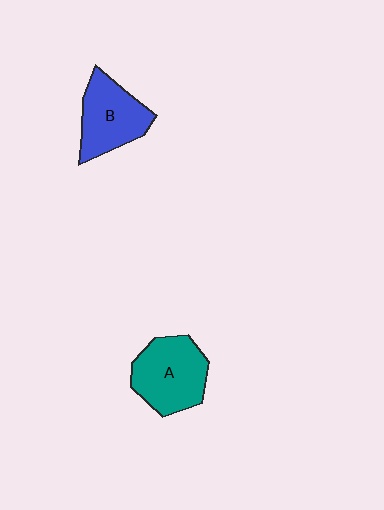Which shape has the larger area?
Shape A (teal).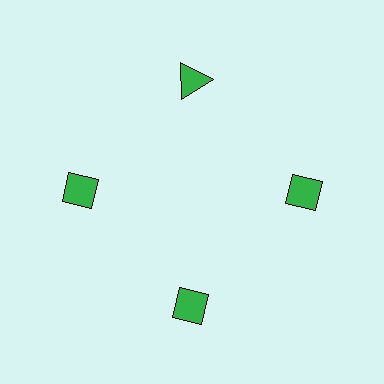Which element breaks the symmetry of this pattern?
The green triangle at roughly the 12 o'clock position breaks the symmetry. All other shapes are green diamonds.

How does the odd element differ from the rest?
It has a different shape: triangle instead of diamond.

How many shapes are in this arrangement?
There are 4 shapes arranged in a ring pattern.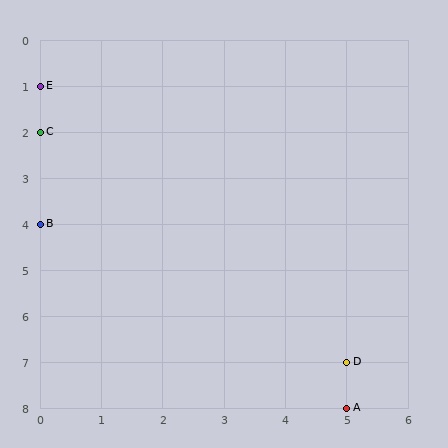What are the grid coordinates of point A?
Point A is at grid coordinates (5, 8).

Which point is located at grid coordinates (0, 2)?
Point C is at (0, 2).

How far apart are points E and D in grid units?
Points E and D are 5 columns and 6 rows apart (about 7.8 grid units diagonally).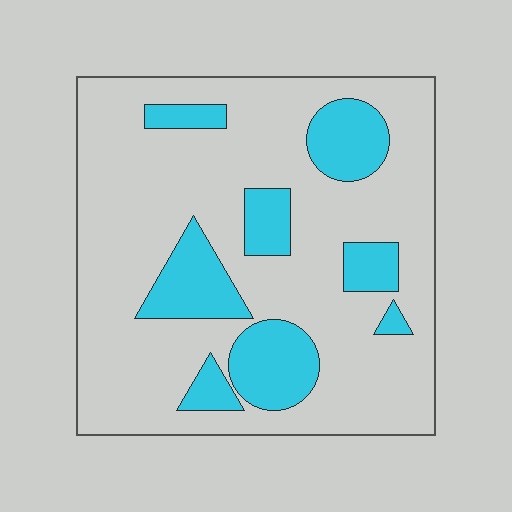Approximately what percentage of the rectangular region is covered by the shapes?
Approximately 25%.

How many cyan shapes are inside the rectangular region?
8.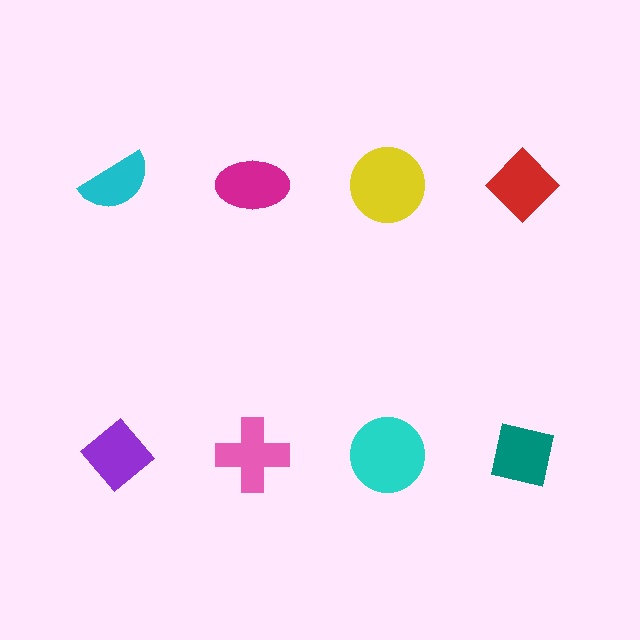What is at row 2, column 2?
A pink cross.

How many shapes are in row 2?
4 shapes.